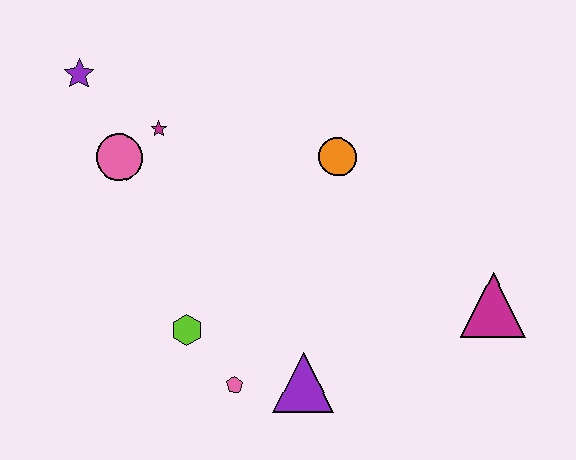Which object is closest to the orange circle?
The magenta star is closest to the orange circle.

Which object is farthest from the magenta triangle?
The purple star is farthest from the magenta triangle.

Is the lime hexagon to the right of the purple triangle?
No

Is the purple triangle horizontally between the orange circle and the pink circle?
Yes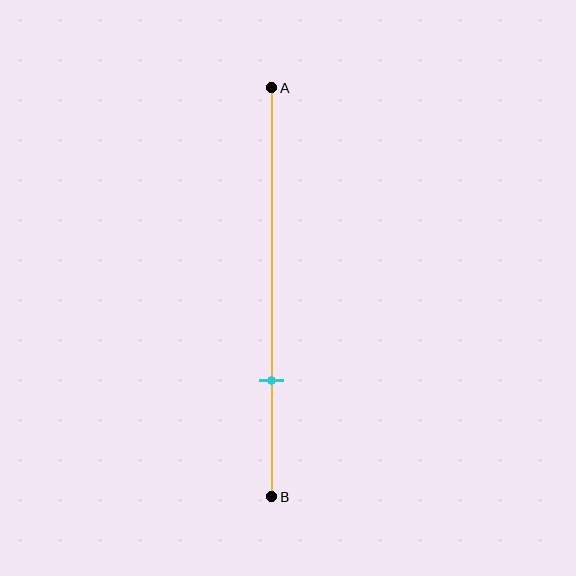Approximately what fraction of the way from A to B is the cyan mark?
The cyan mark is approximately 70% of the way from A to B.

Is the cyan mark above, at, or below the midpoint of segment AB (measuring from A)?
The cyan mark is below the midpoint of segment AB.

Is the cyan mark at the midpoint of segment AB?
No, the mark is at about 70% from A, not at the 50% midpoint.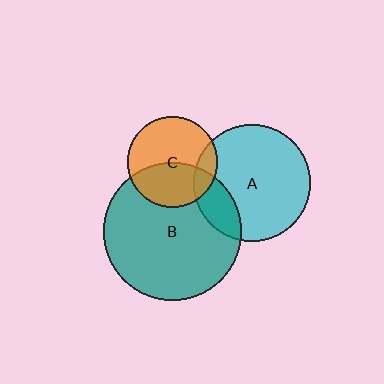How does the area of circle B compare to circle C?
Approximately 2.3 times.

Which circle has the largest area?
Circle B (teal).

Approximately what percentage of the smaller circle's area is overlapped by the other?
Approximately 15%.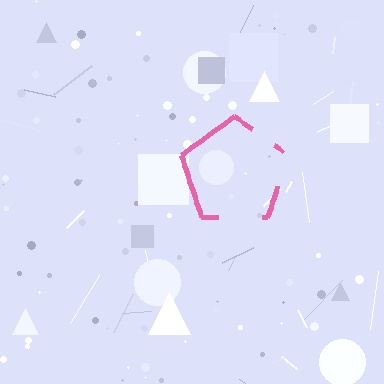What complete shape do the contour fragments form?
The contour fragments form a pentagon.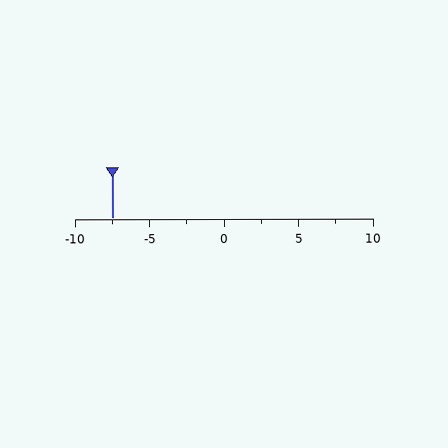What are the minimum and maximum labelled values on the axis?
The axis runs from -10 to 10.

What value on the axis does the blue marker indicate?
The marker indicates approximately -7.5.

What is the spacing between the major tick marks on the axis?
The major ticks are spaced 5 apart.